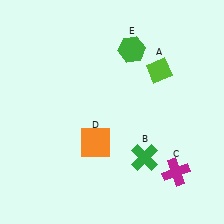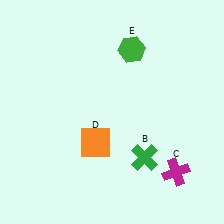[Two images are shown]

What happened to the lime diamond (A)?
The lime diamond (A) was removed in Image 2. It was in the top-right area of Image 1.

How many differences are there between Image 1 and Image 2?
There is 1 difference between the two images.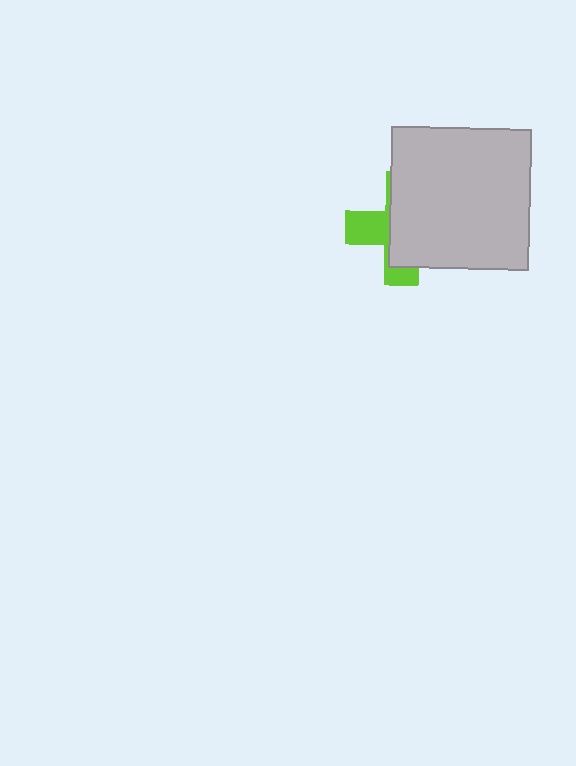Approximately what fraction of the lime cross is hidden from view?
Roughly 64% of the lime cross is hidden behind the light gray square.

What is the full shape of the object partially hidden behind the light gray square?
The partially hidden object is a lime cross.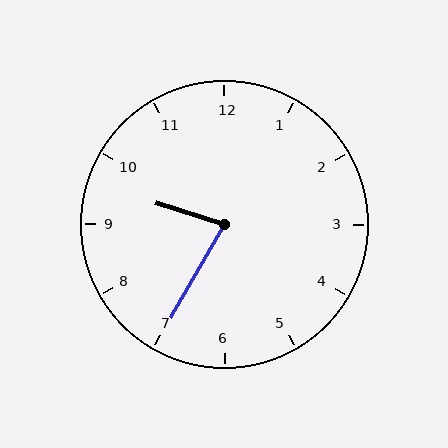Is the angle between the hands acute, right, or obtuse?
It is acute.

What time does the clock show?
9:35.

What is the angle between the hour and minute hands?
Approximately 78 degrees.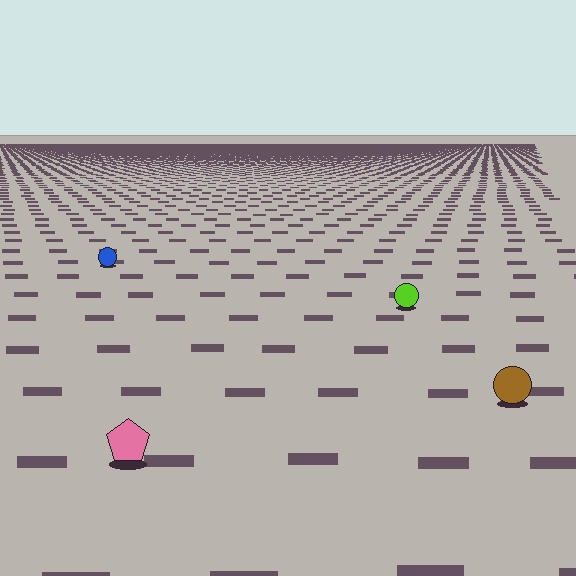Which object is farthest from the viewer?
The blue circle is farthest from the viewer. It appears smaller and the ground texture around it is denser.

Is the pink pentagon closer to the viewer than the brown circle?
Yes. The pink pentagon is closer — you can tell from the texture gradient: the ground texture is coarser near it.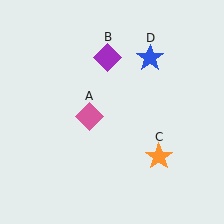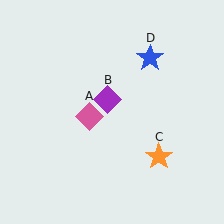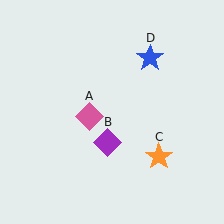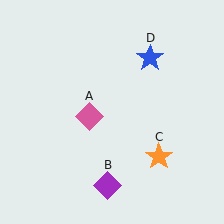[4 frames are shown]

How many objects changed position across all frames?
1 object changed position: purple diamond (object B).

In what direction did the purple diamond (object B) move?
The purple diamond (object B) moved down.